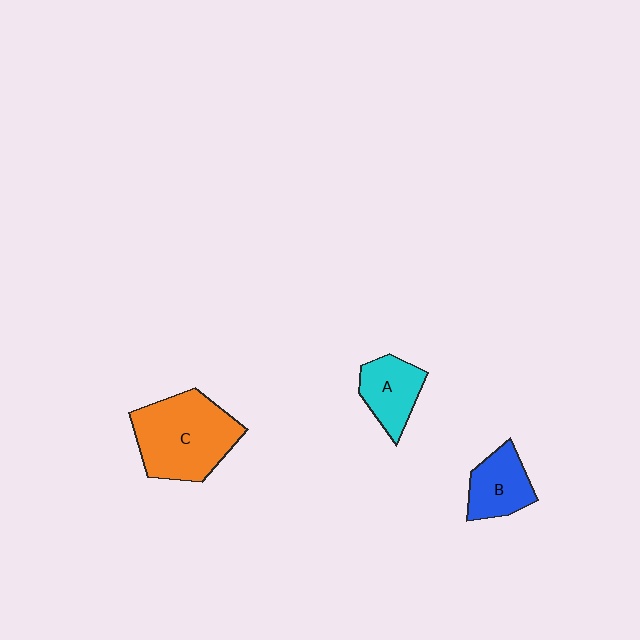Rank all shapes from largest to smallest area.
From largest to smallest: C (orange), A (cyan), B (blue).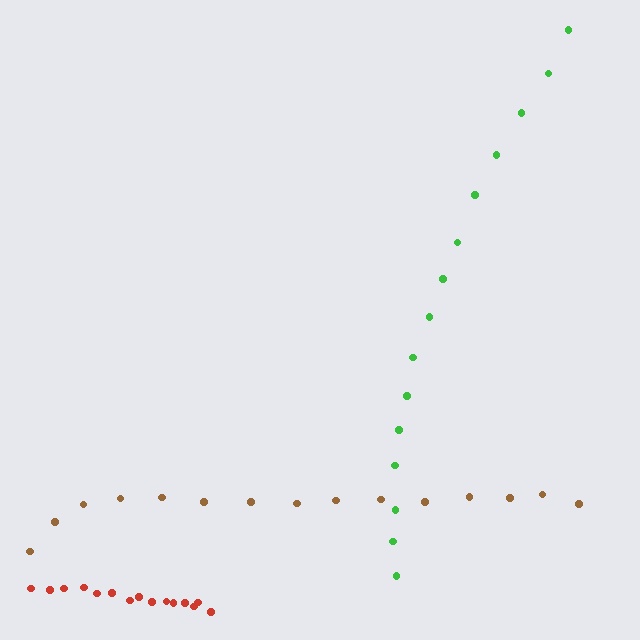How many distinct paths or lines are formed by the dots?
There are 3 distinct paths.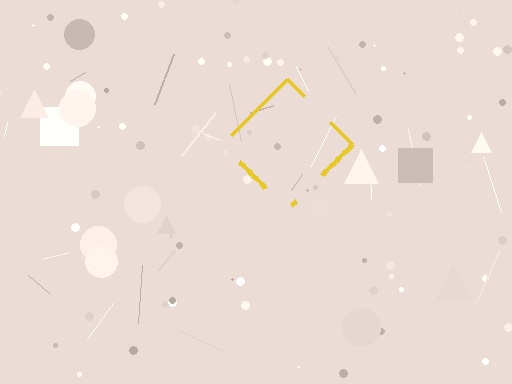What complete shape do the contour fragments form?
The contour fragments form a diamond.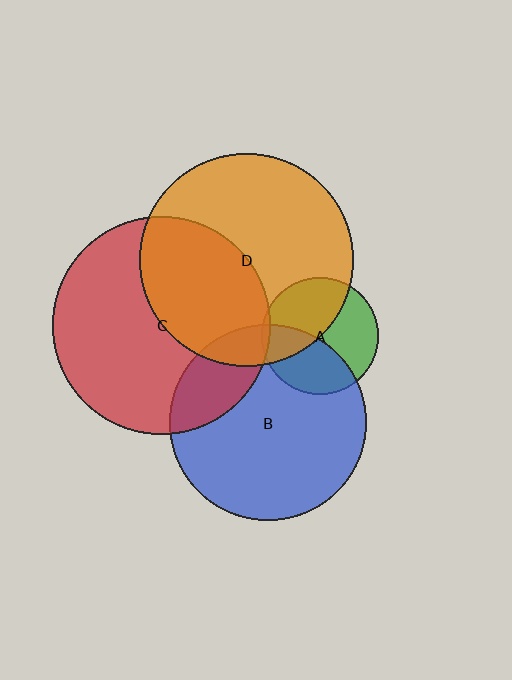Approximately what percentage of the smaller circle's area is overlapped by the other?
Approximately 5%.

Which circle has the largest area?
Circle C (red).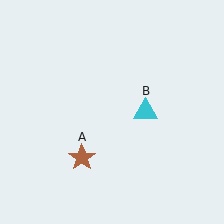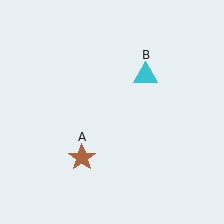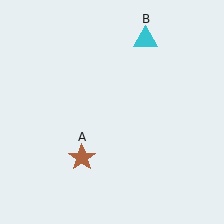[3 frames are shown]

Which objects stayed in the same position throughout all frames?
Brown star (object A) remained stationary.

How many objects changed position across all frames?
1 object changed position: cyan triangle (object B).